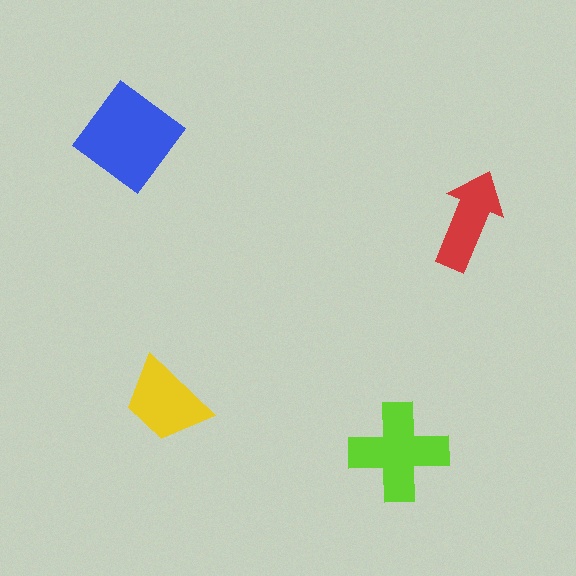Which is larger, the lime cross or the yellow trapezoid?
The lime cross.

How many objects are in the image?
There are 4 objects in the image.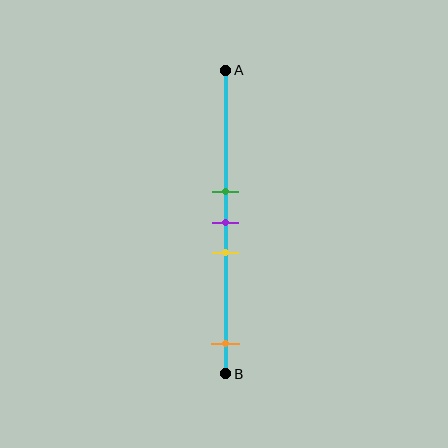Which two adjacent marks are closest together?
The green and purple marks are the closest adjacent pair.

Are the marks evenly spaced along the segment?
No, the marks are not evenly spaced.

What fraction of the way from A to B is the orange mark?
The orange mark is approximately 90% (0.9) of the way from A to B.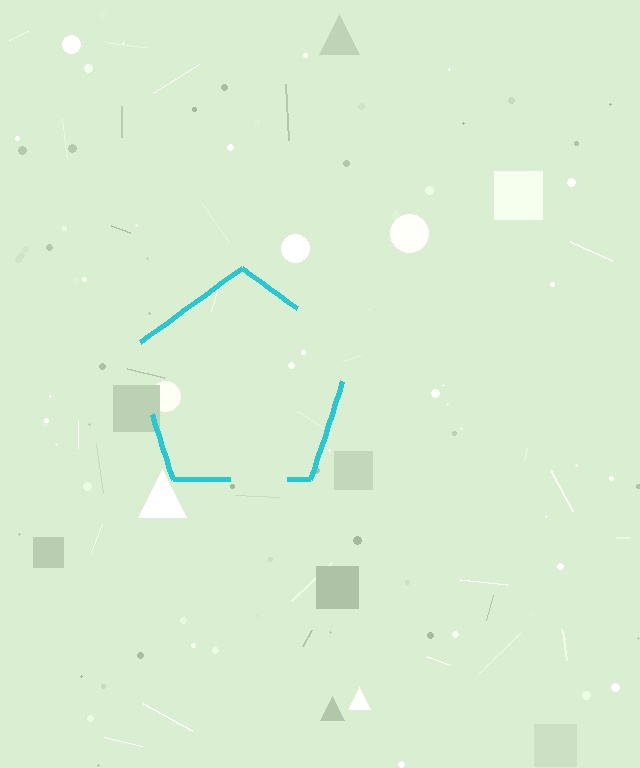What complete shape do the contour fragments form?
The contour fragments form a pentagon.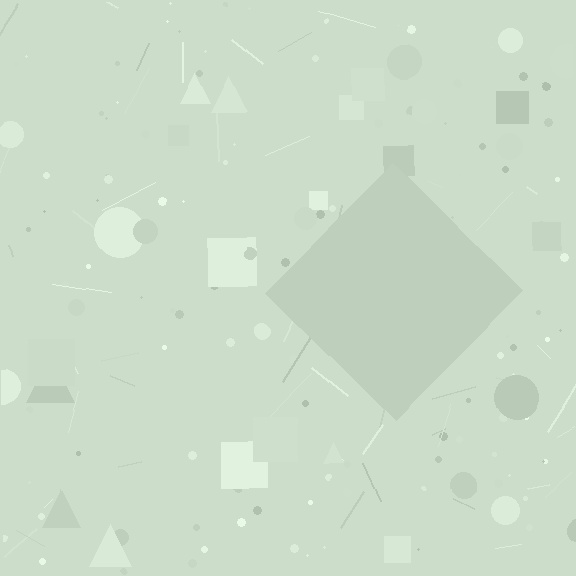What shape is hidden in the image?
A diamond is hidden in the image.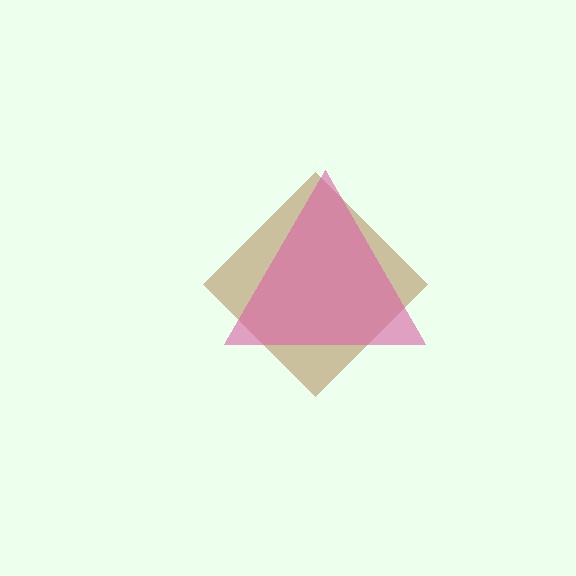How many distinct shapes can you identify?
There are 2 distinct shapes: a brown diamond, a pink triangle.